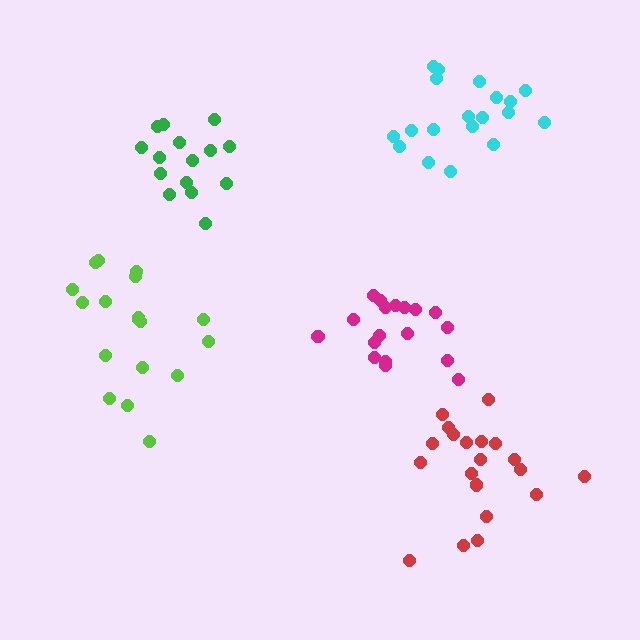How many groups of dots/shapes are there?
There are 5 groups.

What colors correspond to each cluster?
The clusters are colored: lime, magenta, red, green, cyan.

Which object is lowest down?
The red cluster is bottommost.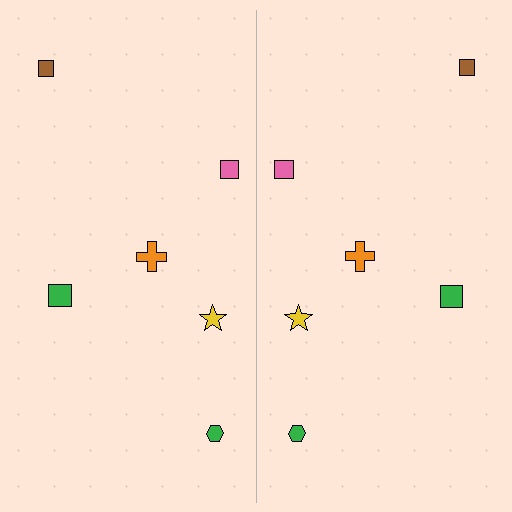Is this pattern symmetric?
Yes, this pattern has bilateral (reflection) symmetry.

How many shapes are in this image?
There are 12 shapes in this image.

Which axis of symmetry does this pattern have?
The pattern has a vertical axis of symmetry running through the center of the image.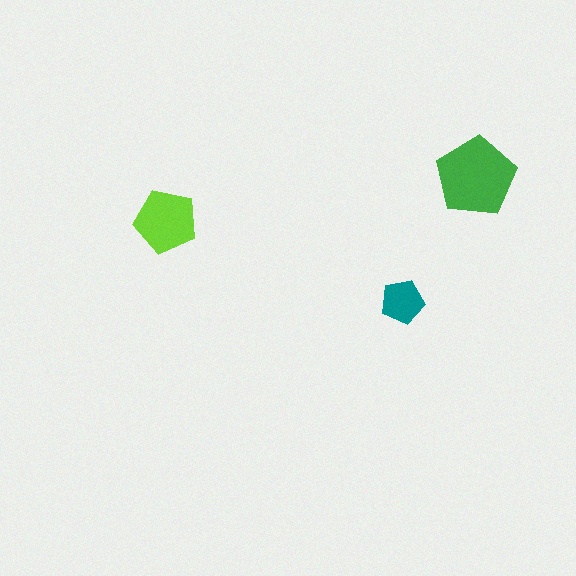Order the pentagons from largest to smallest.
the green one, the lime one, the teal one.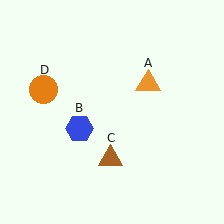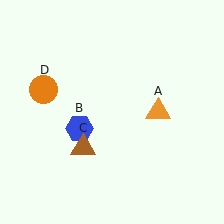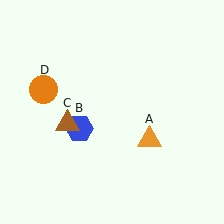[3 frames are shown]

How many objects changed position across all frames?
2 objects changed position: orange triangle (object A), brown triangle (object C).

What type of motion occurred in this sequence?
The orange triangle (object A), brown triangle (object C) rotated clockwise around the center of the scene.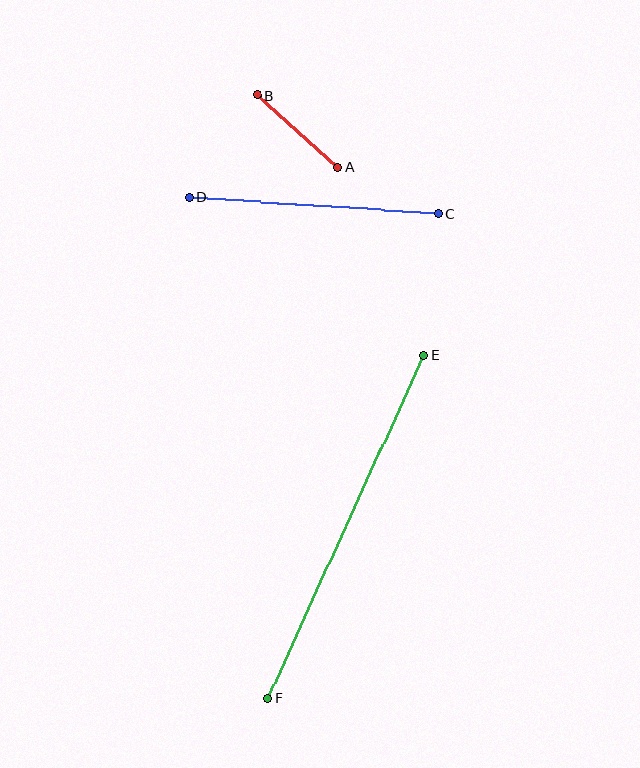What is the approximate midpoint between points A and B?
The midpoint is at approximately (297, 131) pixels.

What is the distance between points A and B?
The distance is approximately 108 pixels.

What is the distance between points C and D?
The distance is approximately 251 pixels.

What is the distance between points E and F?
The distance is approximately 376 pixels.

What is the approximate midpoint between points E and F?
The midpoint is at approximately (346, 527) pixels.